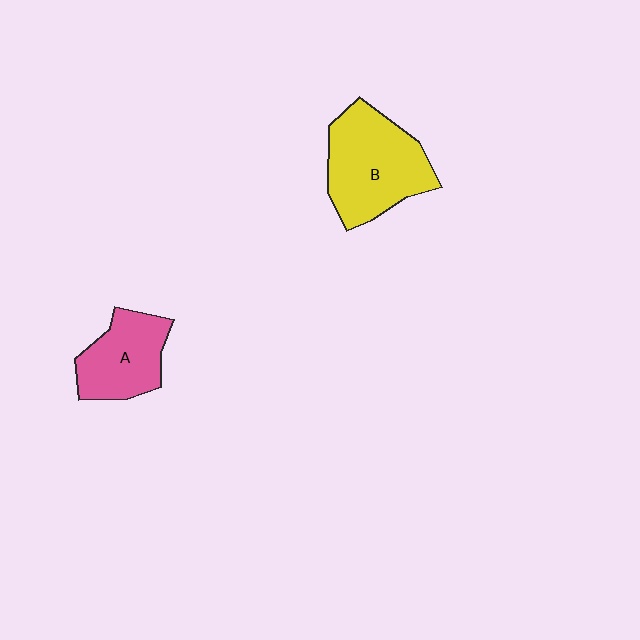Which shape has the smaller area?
Shape A (pink).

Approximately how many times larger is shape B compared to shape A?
Approximately 1.5 times.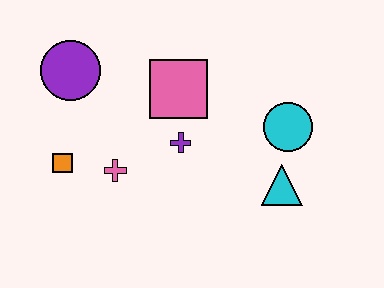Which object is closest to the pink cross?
The orange square is closest to the pink cross.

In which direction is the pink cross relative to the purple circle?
The pink cross is below the purple circle.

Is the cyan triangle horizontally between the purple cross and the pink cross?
No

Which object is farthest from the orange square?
The cyan circle is farthest from the orange square.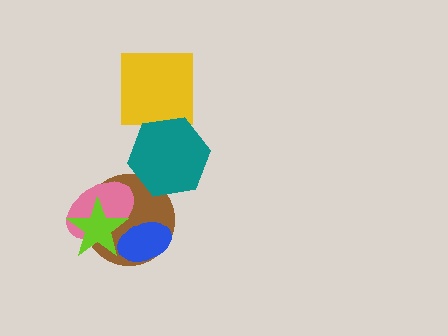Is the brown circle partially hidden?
Yes, it is partially covered by another shape.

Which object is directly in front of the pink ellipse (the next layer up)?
The lime star is directly in front of the pink ellipse.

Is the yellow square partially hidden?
Yes, it is partially covered by another shape.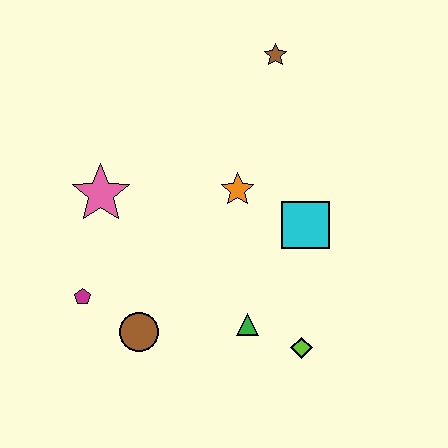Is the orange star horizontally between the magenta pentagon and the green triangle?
Yes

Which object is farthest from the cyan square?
The magenta pentagon is farthest from the cyan square.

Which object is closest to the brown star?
The orange star is closest to the brown star.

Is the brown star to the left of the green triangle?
No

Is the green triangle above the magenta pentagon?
No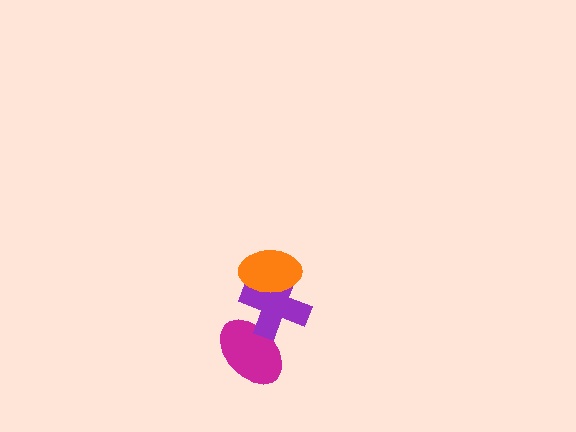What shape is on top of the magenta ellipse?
The purple cross is on top of the magenta ellipse.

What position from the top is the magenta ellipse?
The magenta ellipse is 3rd from the top.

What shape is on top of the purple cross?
The orange ellipse is on top of the purple cross.